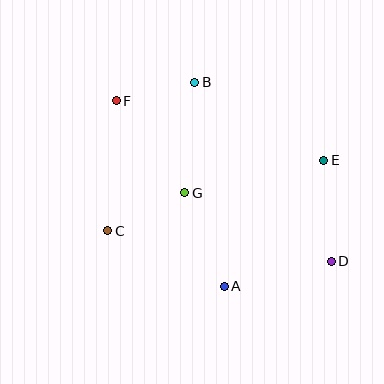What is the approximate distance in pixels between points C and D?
The distance between C and D is approximately 225 pixels.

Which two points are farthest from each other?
Points D and F are farthest from each other.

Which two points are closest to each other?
Points B and F are closest to each other.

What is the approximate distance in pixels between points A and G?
The distance between A and G is approximately 101 pixels.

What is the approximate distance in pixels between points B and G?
The distance between B and G is approximately 111 pixels.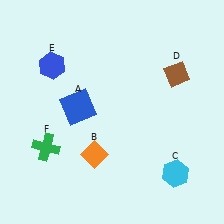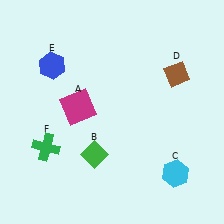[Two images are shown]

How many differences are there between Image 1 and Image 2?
There are 2 differences between the two images.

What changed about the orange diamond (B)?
In Image 1, B is orange. In Image 2, it changed to green.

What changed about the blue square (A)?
In Image 1, A is blue. In Image 2, it changed to magenta.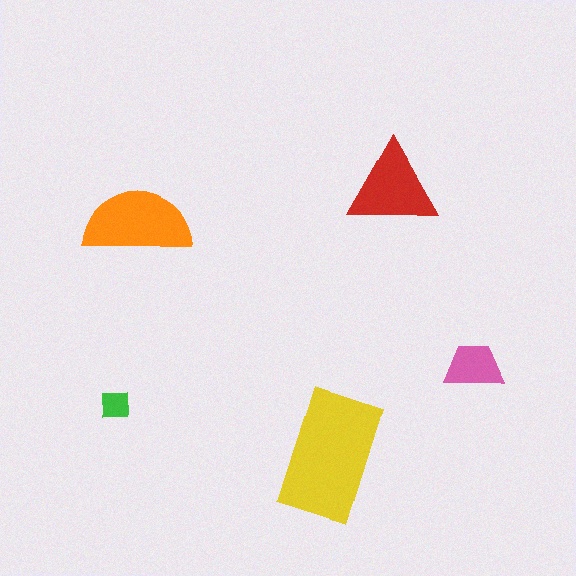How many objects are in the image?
There are 5 objects in the image.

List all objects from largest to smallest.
The yellow rectangle, the orange semicircle, the red triangle, the pink trapezoid, the green square.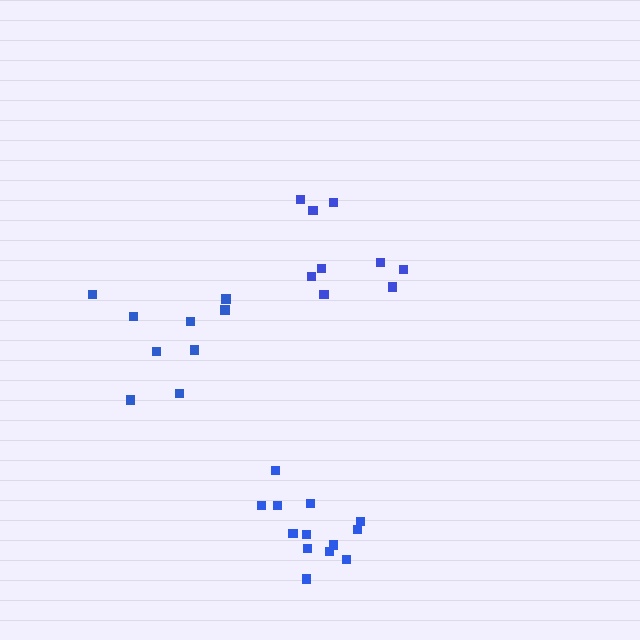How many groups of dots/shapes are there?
There are 3 groups.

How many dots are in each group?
Group 1: 9 dots, Group 2: 10 dots, Group 3: 13 dots (32 total).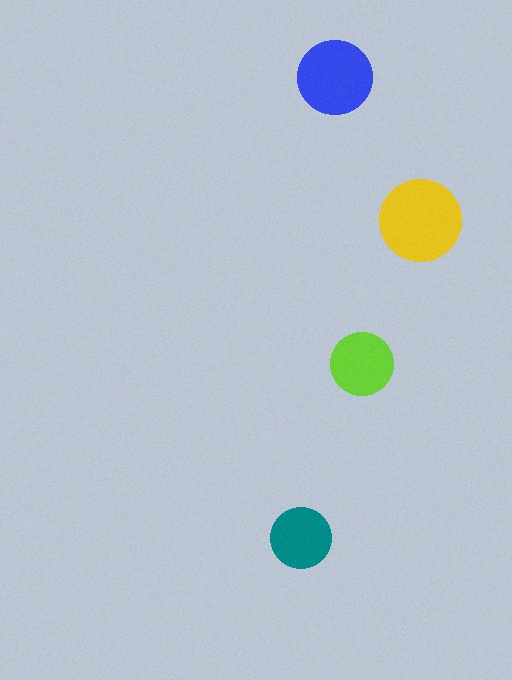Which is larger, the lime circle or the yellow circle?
The yellow one.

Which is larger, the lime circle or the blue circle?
The blue one.